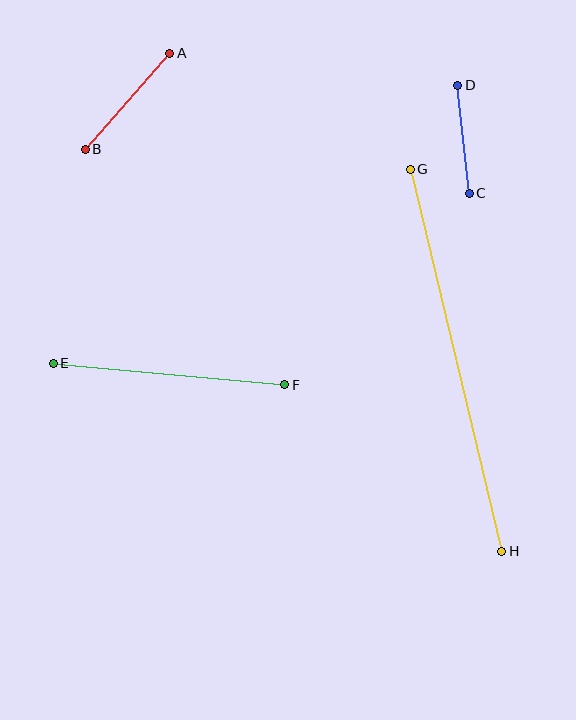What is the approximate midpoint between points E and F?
The midpoint is at approximately (169, 374) pixels.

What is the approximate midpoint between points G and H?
The midpoint is at approximately (456, 360) pixels.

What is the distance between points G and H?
The distance is approximately 393 pixels.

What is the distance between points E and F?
The distance is approximately 233 pixels.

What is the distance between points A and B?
The distance is approximately 128 pixels.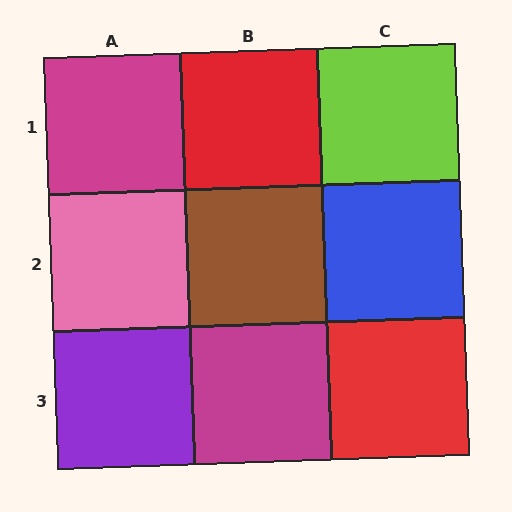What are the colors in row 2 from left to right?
Pink, brown, blue.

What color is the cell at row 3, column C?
Red.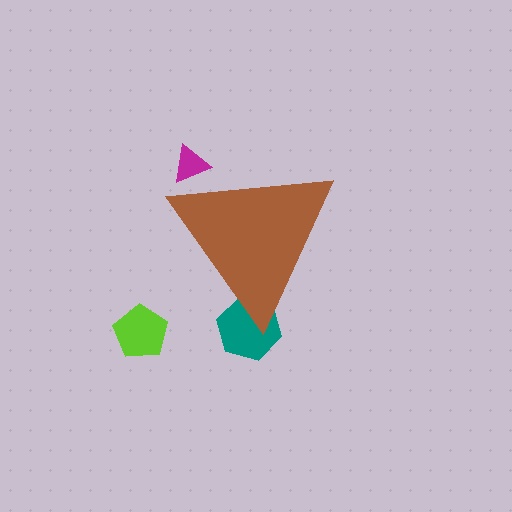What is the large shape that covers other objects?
A brown triangle.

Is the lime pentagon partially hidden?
No, the lime pentagon is fully visible.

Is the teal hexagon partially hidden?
Yes, the teal hexagon is partially hidden behind the brown triangle.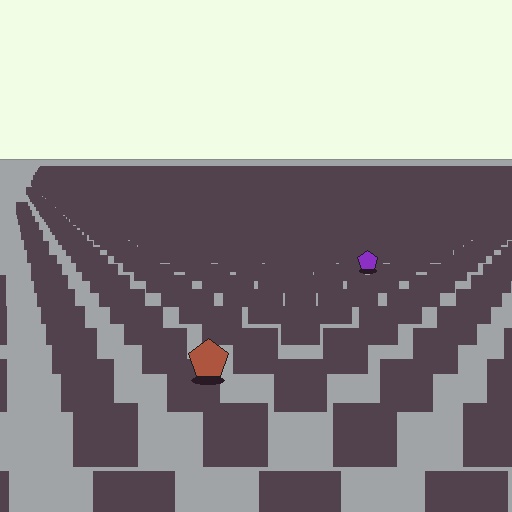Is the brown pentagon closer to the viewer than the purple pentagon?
Yes. The brown pentagon is closer — you can tell from the texture gradient: the ground texture is coarser near it.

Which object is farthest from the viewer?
The purple pentagon is farthest from the viewer. It appears smaller and the ground texture around it is denser.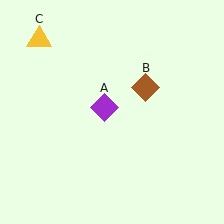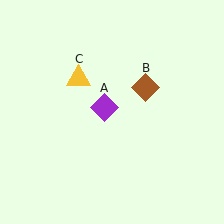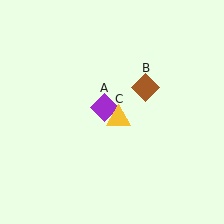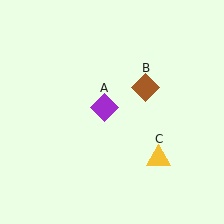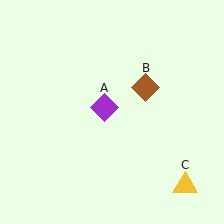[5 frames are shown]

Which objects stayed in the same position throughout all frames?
Purple diamond (object A) and brown diamond (object B) remained stationary.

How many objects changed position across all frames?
1 object changed position: yellow triangle (object C).